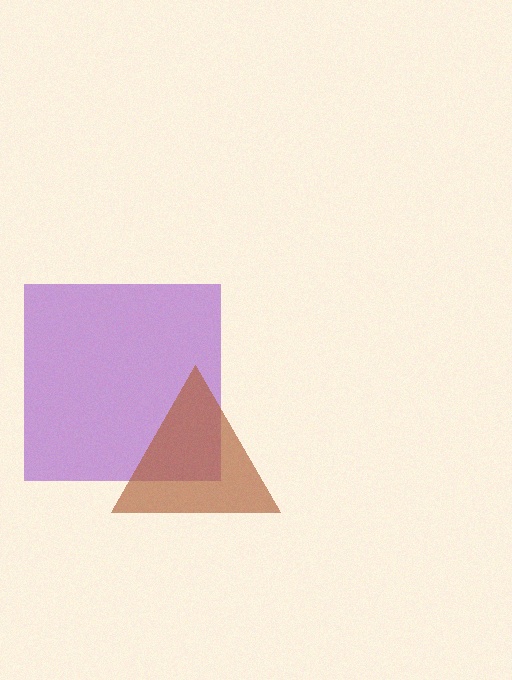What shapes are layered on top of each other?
The layered shapes are: a purple square, a brown triangle.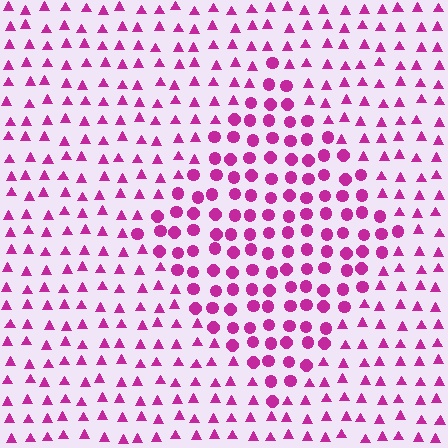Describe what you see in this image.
The image is filled with small magenta elements arranged in a uniform grid. A diamond-shaped region contains circles, while the surrounding area contains triangles. The boundary is defined purely by the change in element shape.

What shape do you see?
I see a diamond.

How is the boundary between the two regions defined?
The boundary is defined by a change in element shape: circles inside vs. triangles outside. All elements share the same color and spacing.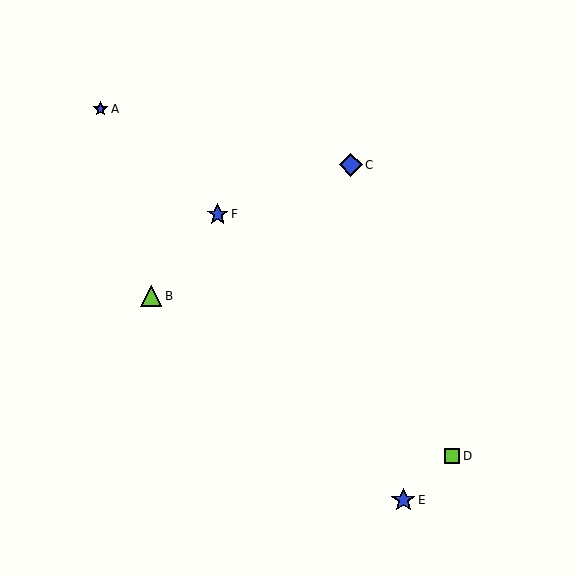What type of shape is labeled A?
Shape A is a blue star.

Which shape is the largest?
The blue star (labeled E) is the largest.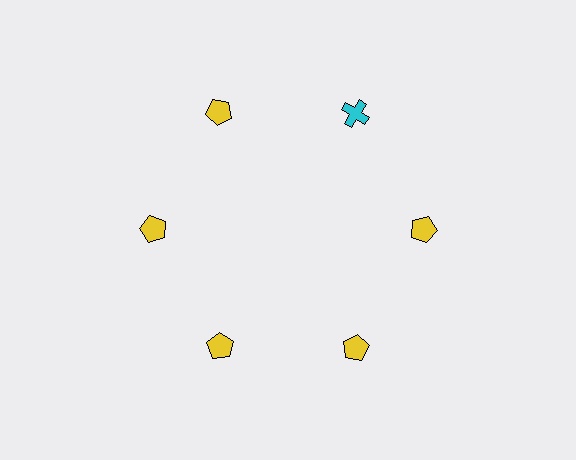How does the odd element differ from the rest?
It differs in both color (cyan instead of yellow) and shape (cross instead of pentagon).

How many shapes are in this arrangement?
There are 6 shapes arranged in a ring pattern.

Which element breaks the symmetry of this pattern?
The cyan cross at roughly the 1 o'clock position breaks the symmetry. All other shapes are yellow pentagons.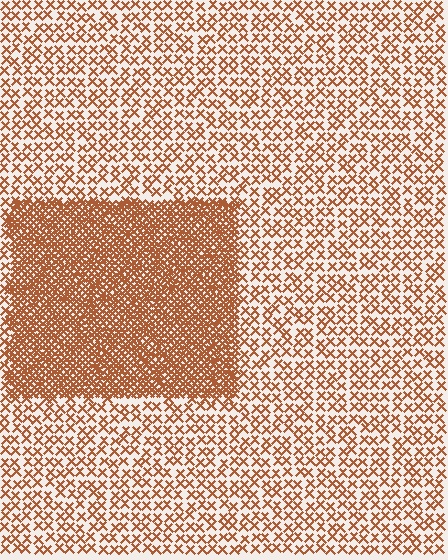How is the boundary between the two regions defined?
The boundary is defined by a change in element density (approximately 3.2x ratio). All elements are the same color, size, and shape.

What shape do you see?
I see a rectangle.